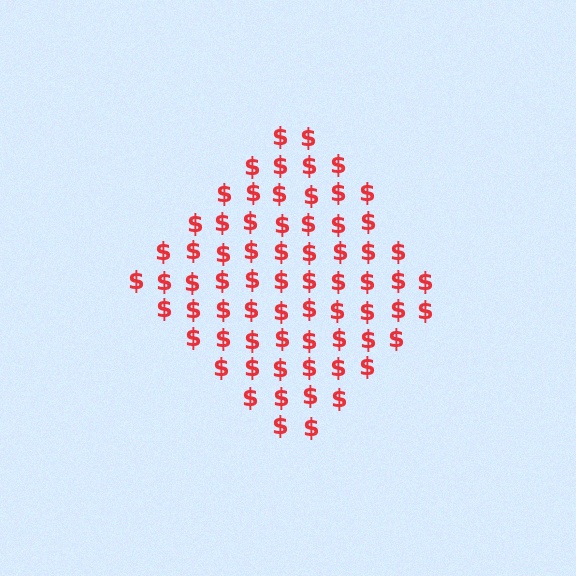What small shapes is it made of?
It is made of small dollar signs.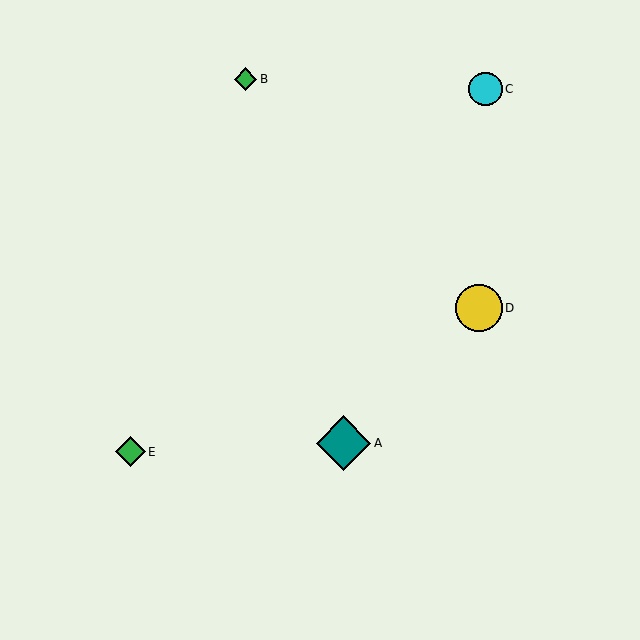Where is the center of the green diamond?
The center of the green diamond is at (130, 452).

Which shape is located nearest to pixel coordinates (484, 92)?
The cyan circle (labeled C) at (486, 89) is nearest to that location.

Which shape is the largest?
The teal diamond (labeled A) is the largest.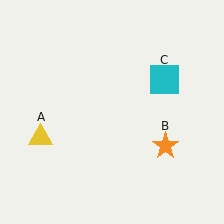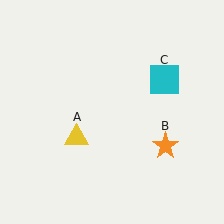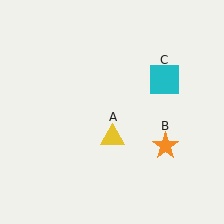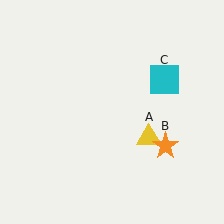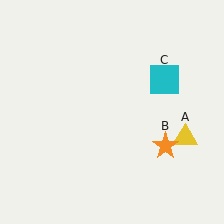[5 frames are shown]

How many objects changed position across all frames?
1 object changed position: yellow triangle (object A).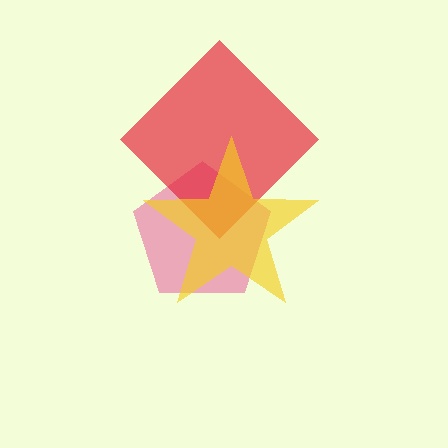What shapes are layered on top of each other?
The layered shapes are: a pink pentagon, a red diamond, a yellow star.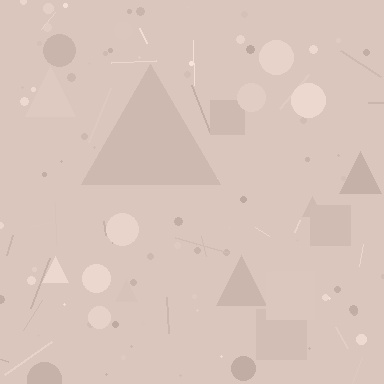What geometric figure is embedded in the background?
A triangle is embedded in the background.